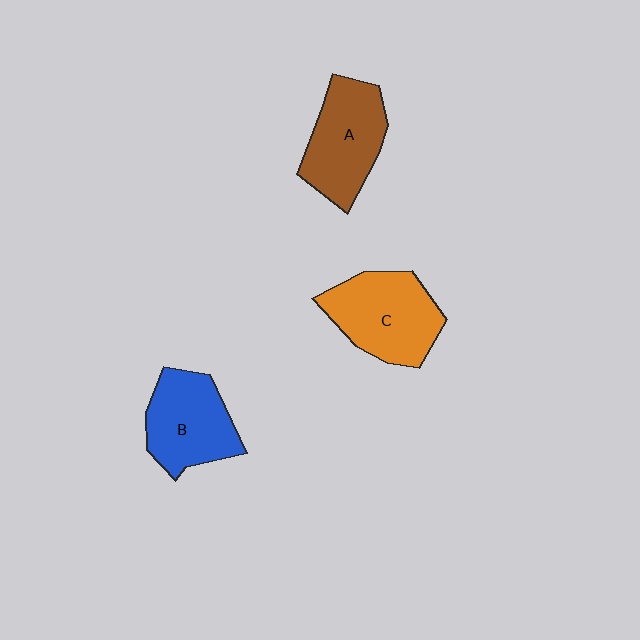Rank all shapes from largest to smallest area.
From largest to smallest: C (orange), A (brown), B (blue).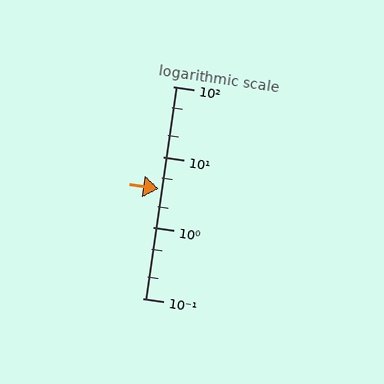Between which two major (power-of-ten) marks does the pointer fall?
The pointer is between 1 and 10.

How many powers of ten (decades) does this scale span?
The scale spans 3 decades, from 0.1 to 100.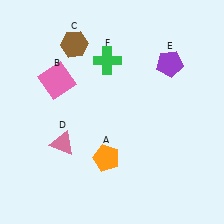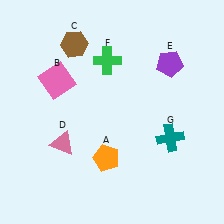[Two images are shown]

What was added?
A teal cross (G) was added in Image 2.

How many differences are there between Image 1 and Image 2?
There is 1 difference between the two images.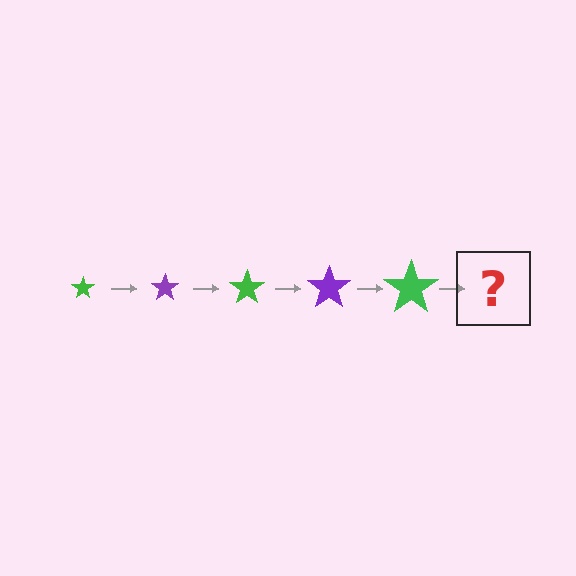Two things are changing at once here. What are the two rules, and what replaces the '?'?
The two rules are that the star grows larger each step and the color cycles through green and purple. The '?' should be a purple star, larger than the previous one.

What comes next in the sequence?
The next element should be a purple star, larger than the previous one.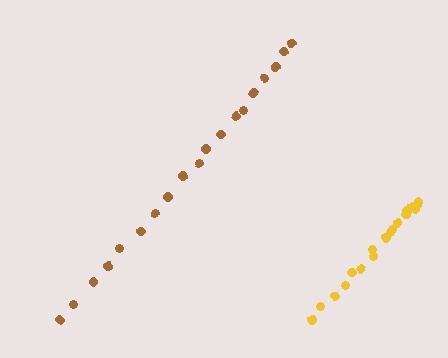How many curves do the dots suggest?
There are 2 distinct paths.